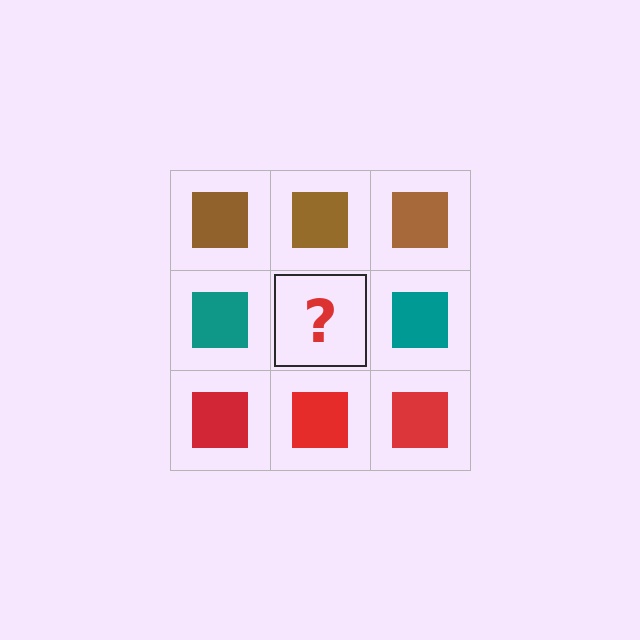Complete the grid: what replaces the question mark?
The question mark should be replaced with a teal square.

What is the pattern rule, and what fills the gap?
The rule is that each row has a consistent color. The gap should be filled with a teal square.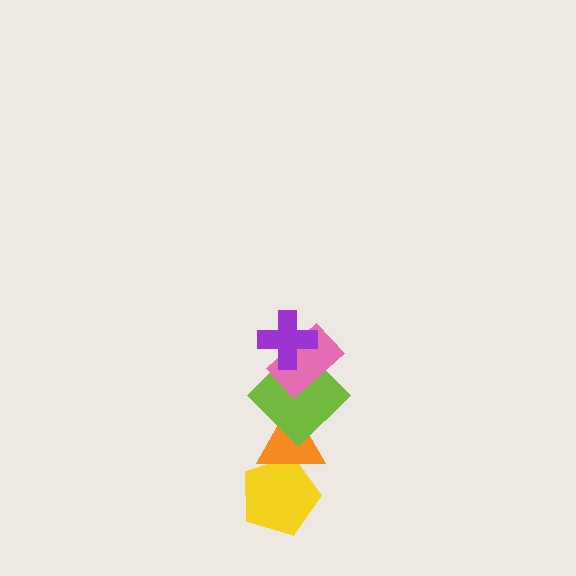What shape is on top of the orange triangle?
The lime diamond is on top of the orange triangle.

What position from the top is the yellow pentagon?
The yellow pentagon is 5th from the top.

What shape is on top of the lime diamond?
The pink rectangle is on top of the lime diamond.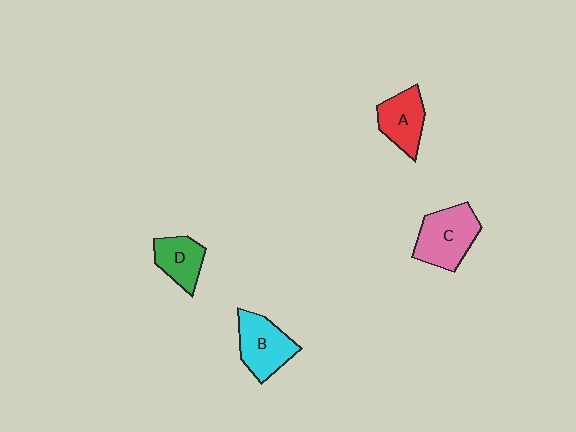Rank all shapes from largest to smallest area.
From largest to smallest: C (pink), B (cyan), A (red), D (green).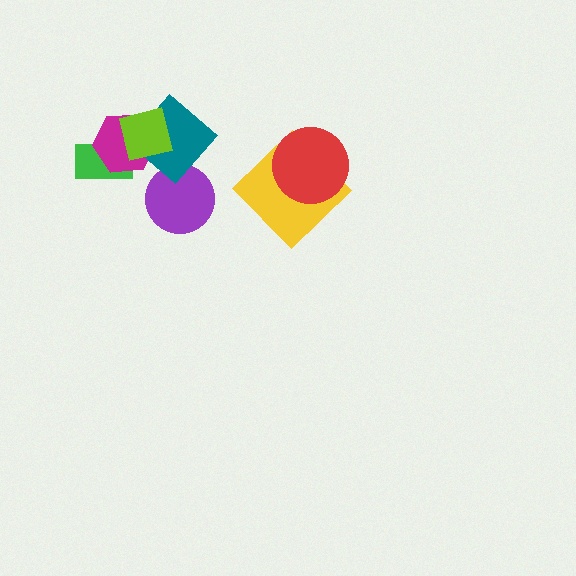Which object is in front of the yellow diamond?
The red circle is in front of the yellow diamond.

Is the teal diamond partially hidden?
Yes, it is partially covered by another shape.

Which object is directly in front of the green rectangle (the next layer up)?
The magenta hexagon is directly in front of the green rectangle.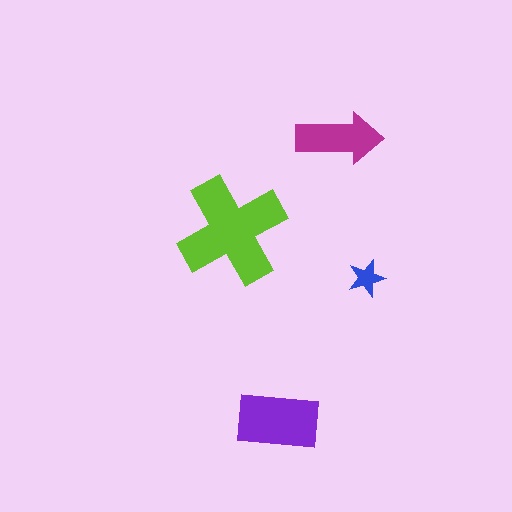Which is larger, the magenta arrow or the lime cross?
The lime cross.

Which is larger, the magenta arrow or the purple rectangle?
The purple rectangle.